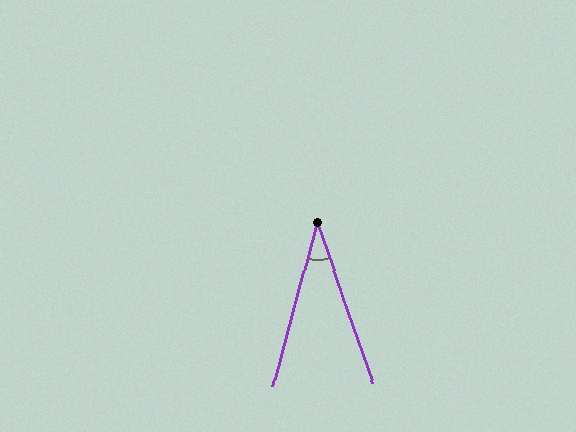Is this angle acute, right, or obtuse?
It is acute.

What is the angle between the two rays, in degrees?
Approximately 34 degrees.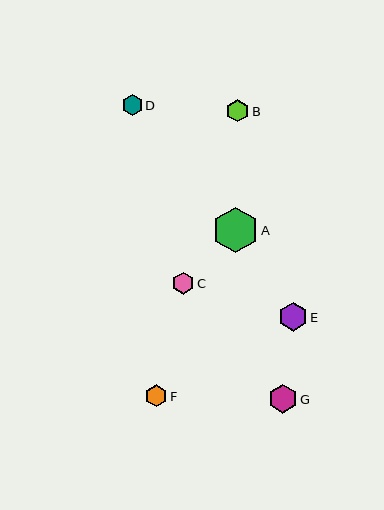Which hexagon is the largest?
Hexagon A is the largest with a size of approximately 45 pixels.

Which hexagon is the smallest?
Hexagon D is the smallest with a size of approximately 21 pixels.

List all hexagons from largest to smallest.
From largest to smallest: A, G, E, B, F, C, D.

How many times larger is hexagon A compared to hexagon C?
Hexagon A is approximately 2.1 times the size of hexagon C.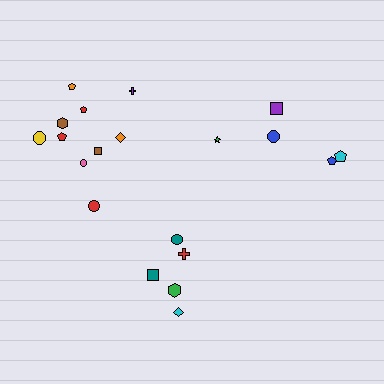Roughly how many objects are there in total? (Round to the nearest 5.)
Roughly 20 objects in total.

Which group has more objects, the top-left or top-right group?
The top-left group.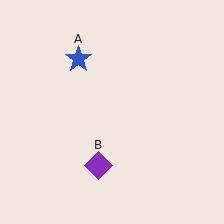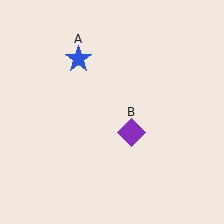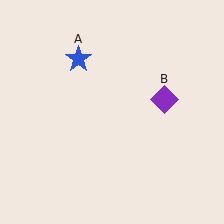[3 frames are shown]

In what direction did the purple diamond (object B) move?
The purple diamond (object B) moved up and to the right.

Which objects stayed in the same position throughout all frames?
Blue star (object A) remained stationary.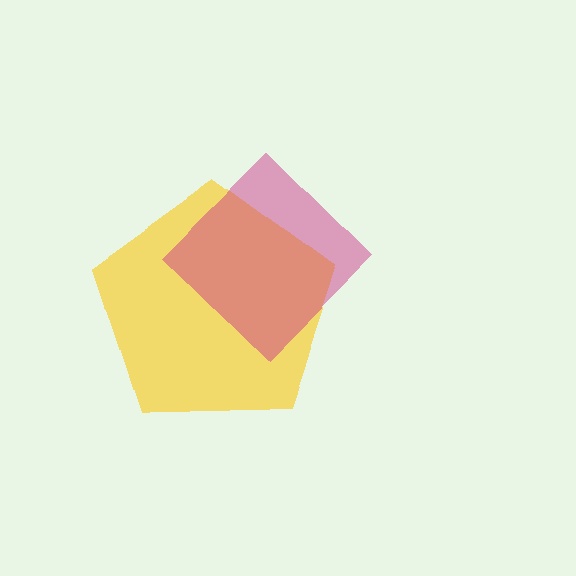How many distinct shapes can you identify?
There are 2 distinct shapes: a yellow pentagon, a magenta diamond.